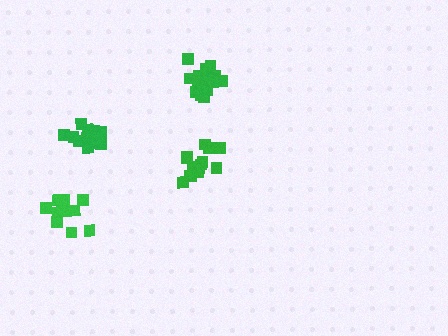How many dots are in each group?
Group 1: 16 dots, Group 2: 17 dots, Group 3: 15 dots, Group 4: 14 dots (62 total).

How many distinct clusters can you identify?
There are 4 distinct clusters.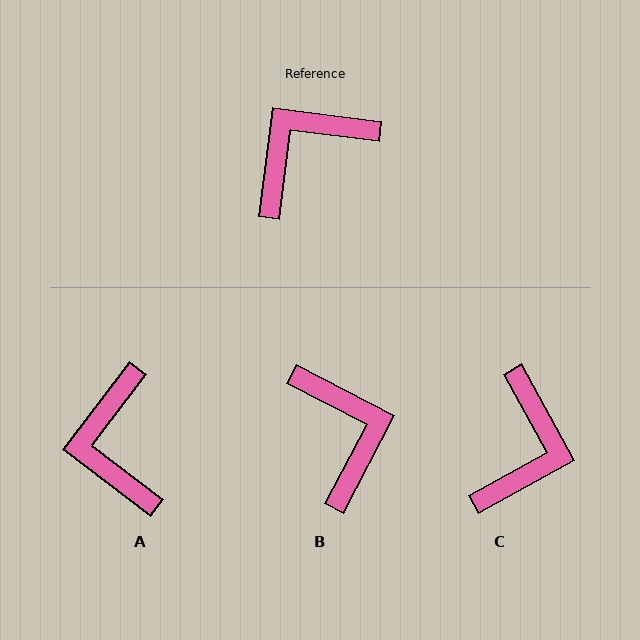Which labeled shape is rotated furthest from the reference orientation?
C, about 144 degrees away.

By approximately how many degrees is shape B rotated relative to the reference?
Approximately 110 degrees clockwise.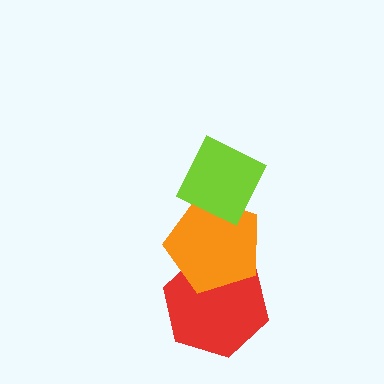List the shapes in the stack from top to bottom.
From top to bottom: the lime diamond, the orange pentagon, the red hexagon.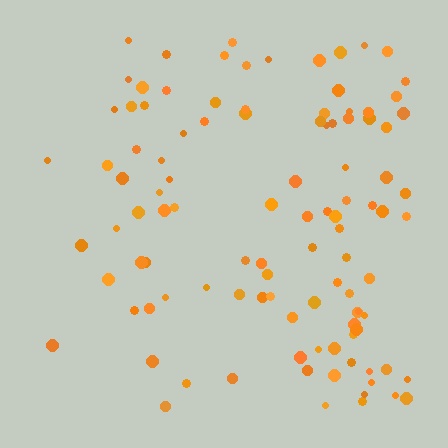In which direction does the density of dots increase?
From left to right, with the right side densest.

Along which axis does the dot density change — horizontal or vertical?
Horizontal.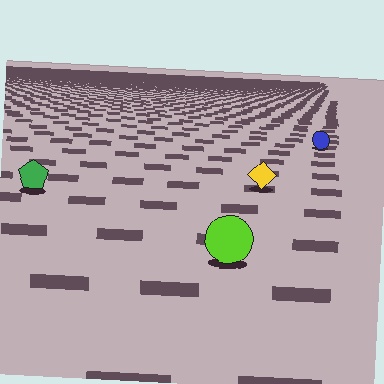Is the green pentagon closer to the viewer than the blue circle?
Yes. The green pentagon is closer — you can tell from the texture gradient: the ground texture is coarser near it.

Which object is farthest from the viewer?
The blue circle is farthest from the viewer. It appears smaller and the ground texture around it is denser.